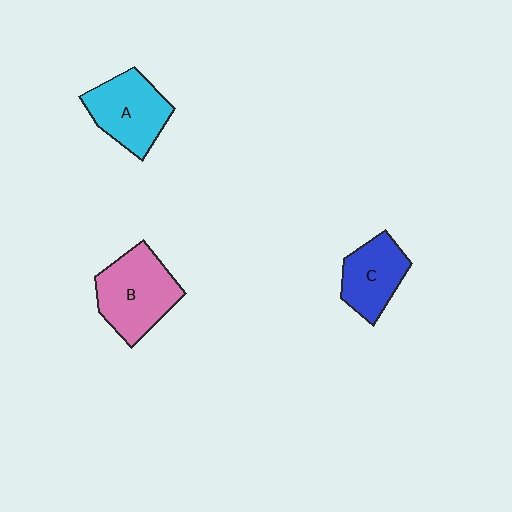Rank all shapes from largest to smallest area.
From largest to smallest: B (pink), A (cyan), C (blue).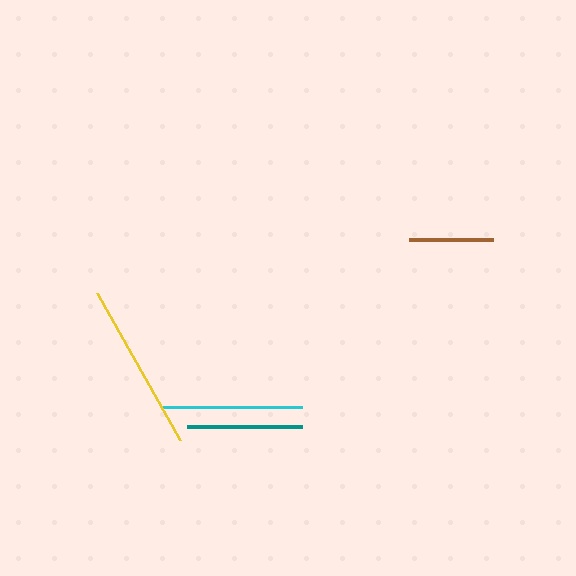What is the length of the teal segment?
The teal segment is approximately 115 pixels long.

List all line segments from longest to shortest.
From longest to shortest: yellow, cyan, teal, brown.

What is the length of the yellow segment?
The yellow segment is approximately 169 pixels long.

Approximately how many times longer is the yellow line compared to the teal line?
The yellow line is approximately 1.5 times the length of the teal line.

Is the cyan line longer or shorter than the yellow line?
The yellow line is longer than the cyan line.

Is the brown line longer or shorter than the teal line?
The teal line is longer than the brown line.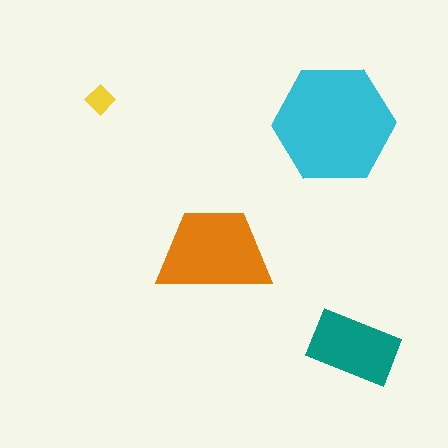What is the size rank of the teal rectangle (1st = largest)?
3rd.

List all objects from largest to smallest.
The cyan hexagon, the orange trapezoid, the teal rectangle, the yellow diamond.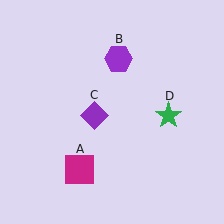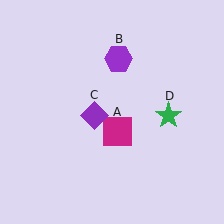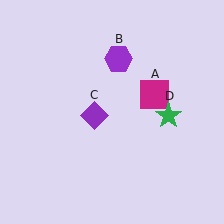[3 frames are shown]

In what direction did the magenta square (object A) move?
The magenta square (object A) moved up and to the right.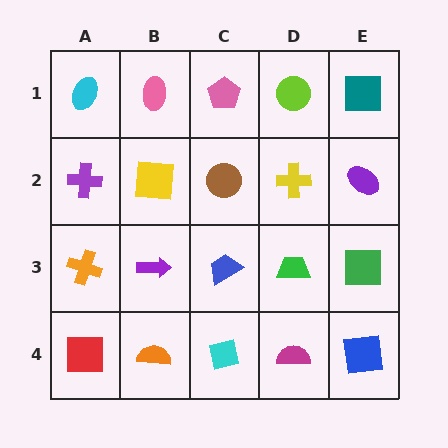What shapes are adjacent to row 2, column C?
A pink pentagon (row 1, column C), a blue trapezoid (row 3, column C), a yellow square (row 2, column B), a yellow cross (row 2, column D).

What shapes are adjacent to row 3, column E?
A purple ellipse (row 2, column E), a blue square (row 4, column E), a green trapezoid (row 3, column D).